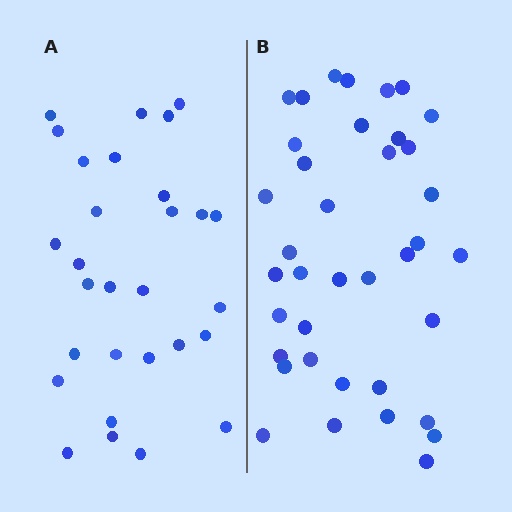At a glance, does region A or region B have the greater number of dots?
Region B (the right region) has more dots.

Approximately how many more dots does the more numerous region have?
Region B has roughly 8 or so more dots than region A.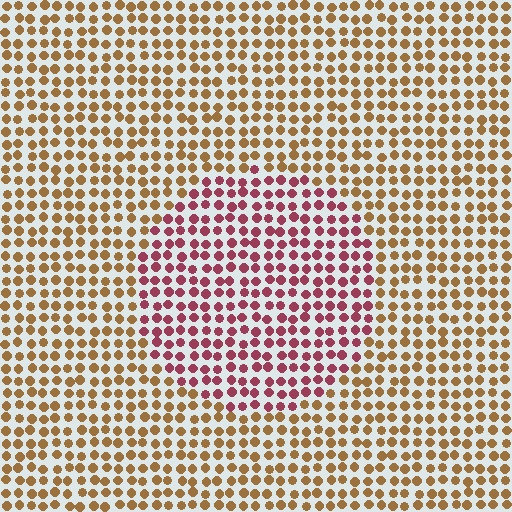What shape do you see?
I see a circle.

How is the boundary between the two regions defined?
The boundary is defined purely by a slight shift in hue (about 51 degrees). Spacing, size, and orientation are identical on both sides.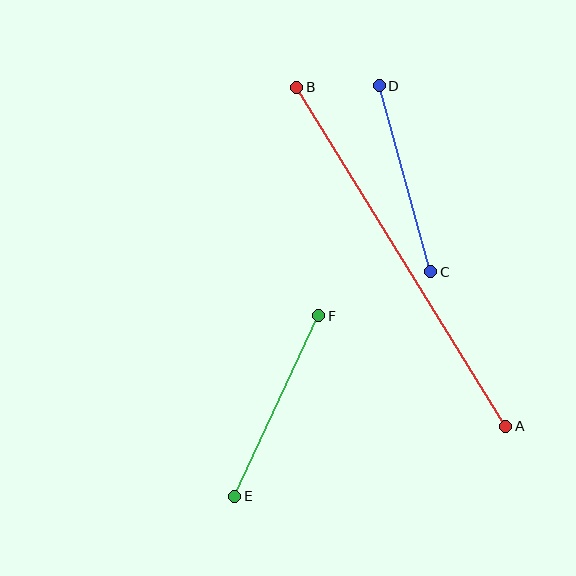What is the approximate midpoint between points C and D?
The midpoint is at approximately (405, 179) pixels.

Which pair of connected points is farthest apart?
Points A and B are farthest apart.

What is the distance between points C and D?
The distance is approximately 193 pixels.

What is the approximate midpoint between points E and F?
The midpoint is at approximately (277, 406) pixels.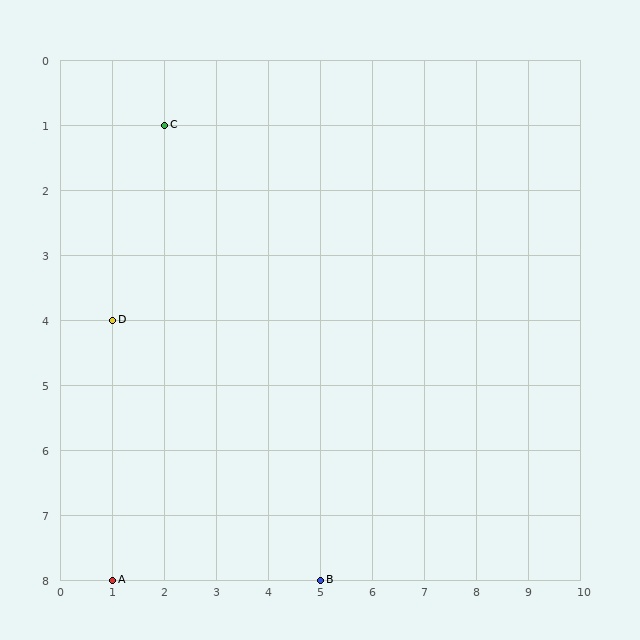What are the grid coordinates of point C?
Point C is at grid coordinates (2, 1).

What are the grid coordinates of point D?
Point D is at grid coordinates (1, 4).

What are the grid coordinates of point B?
Point B is at grid coordinates (5, 8).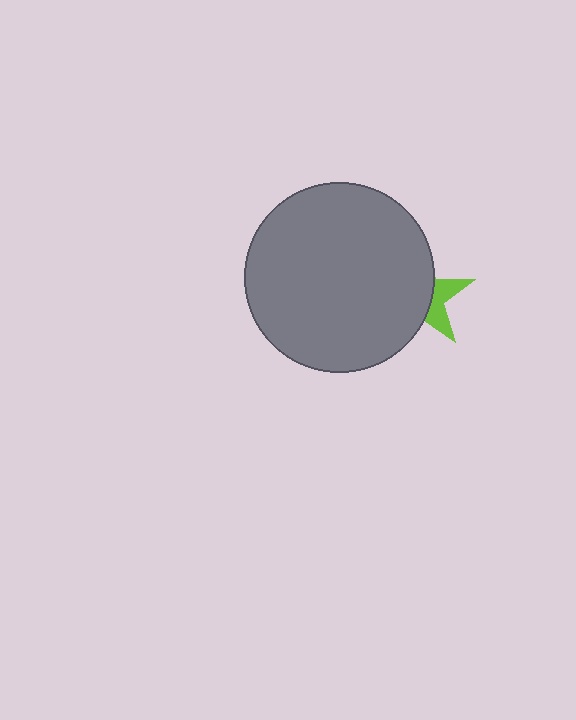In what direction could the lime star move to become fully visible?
The lime star could move right. That would shift it out from behind the gray circle entirely.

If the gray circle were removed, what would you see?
You would see the complete lime star.